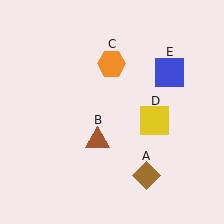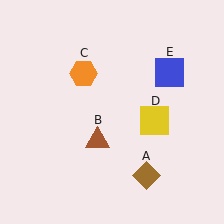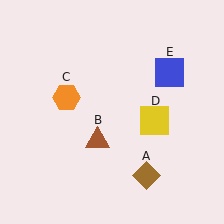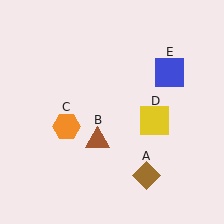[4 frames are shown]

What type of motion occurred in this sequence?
The orange hexagon (object C) rotated counterclockwise around the center of the scene.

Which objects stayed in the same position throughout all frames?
Brown diamond (object A) and brown triangle (object B) and yellow square (object D) and blue square (object E) remained stationary.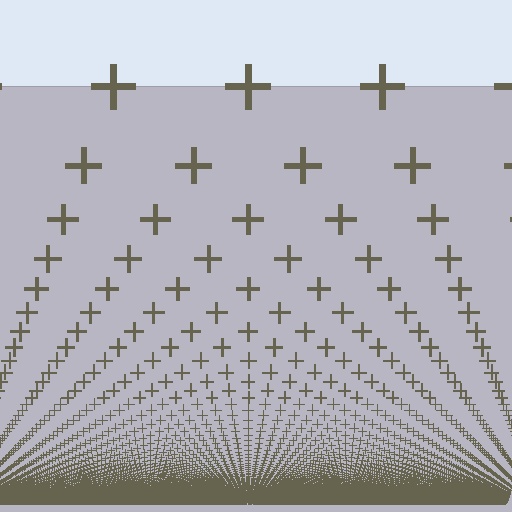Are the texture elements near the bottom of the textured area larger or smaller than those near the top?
Smaller. The gradient is inverted — elements near the bottom are smaller and denser.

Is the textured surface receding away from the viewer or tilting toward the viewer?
The surface appears to tilt toward the viewer. Texture elements get larger and sparser toward the top.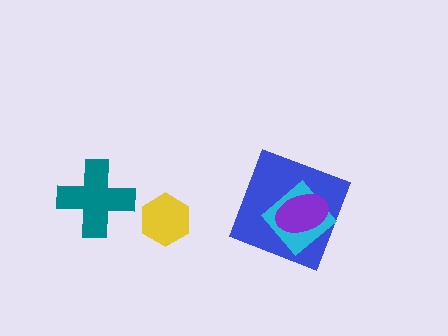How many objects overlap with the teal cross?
0 objects overlap with the teal cross.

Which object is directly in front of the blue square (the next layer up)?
The cyan diamond is directly in front of the blue square.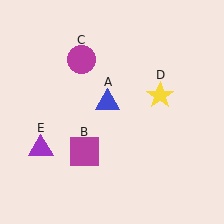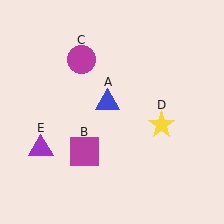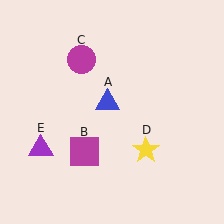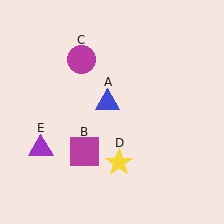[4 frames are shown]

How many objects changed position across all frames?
1 object changed position: yellow star (object D).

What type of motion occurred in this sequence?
The yellow star (object D) rotated clockwise around the center of the scene.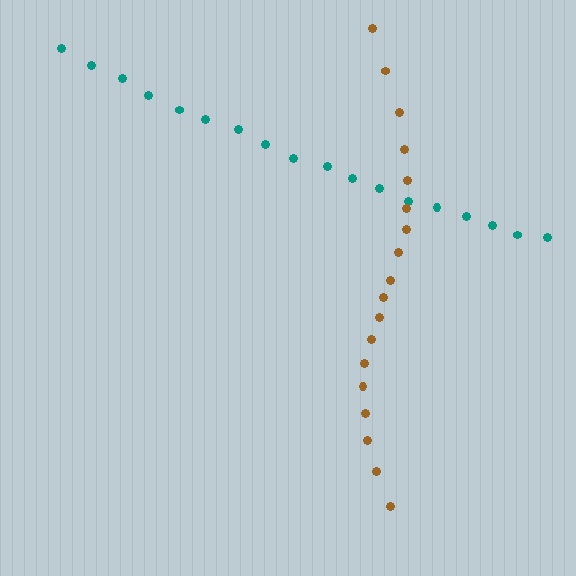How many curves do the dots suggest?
There are 2 distinct paths.